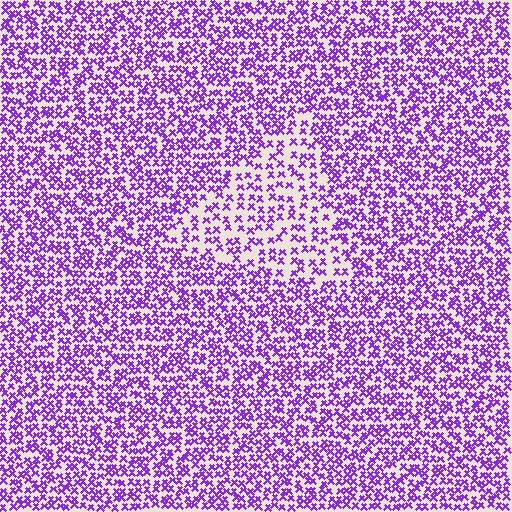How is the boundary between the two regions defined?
The boundary is defined by a change in element density (approximately 1.8x ratio). All elements are the same color, size, and shape.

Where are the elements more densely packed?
The elements are more densely packed outside the triangle boundary.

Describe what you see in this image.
The image contains small purple elements arranged at two different densities. A triangle-shaped region is visible where the elements are less densely packed than the surrounding area.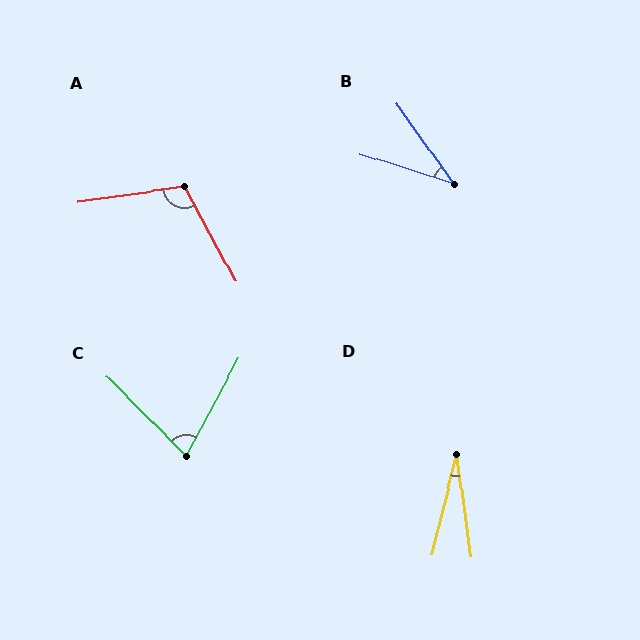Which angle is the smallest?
D, at approximately 22 degrees.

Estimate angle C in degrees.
Approximately 73 degrees.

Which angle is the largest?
A, at approximately 110 degrees.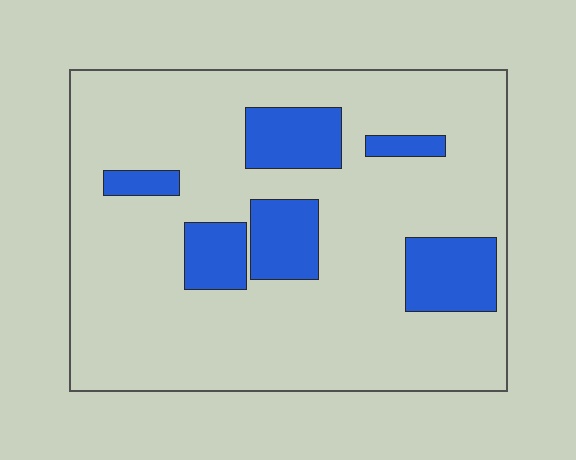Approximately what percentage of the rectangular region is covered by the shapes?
Approximately 20%.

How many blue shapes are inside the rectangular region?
6.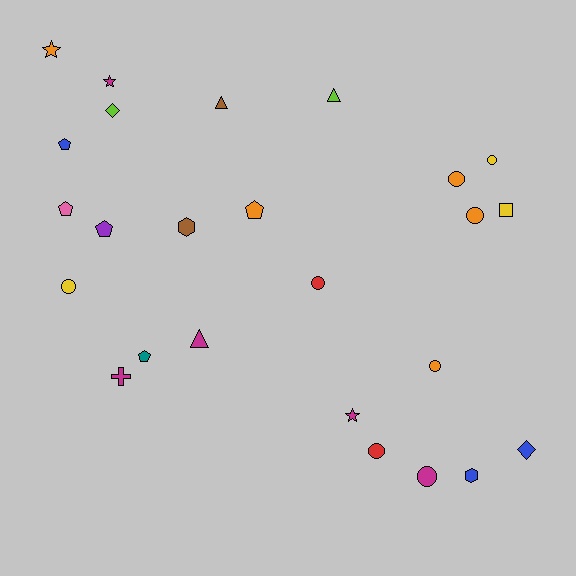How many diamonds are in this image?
There are 2 diamonds.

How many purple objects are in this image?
There is 1 purple object.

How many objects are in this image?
There are 25 objects.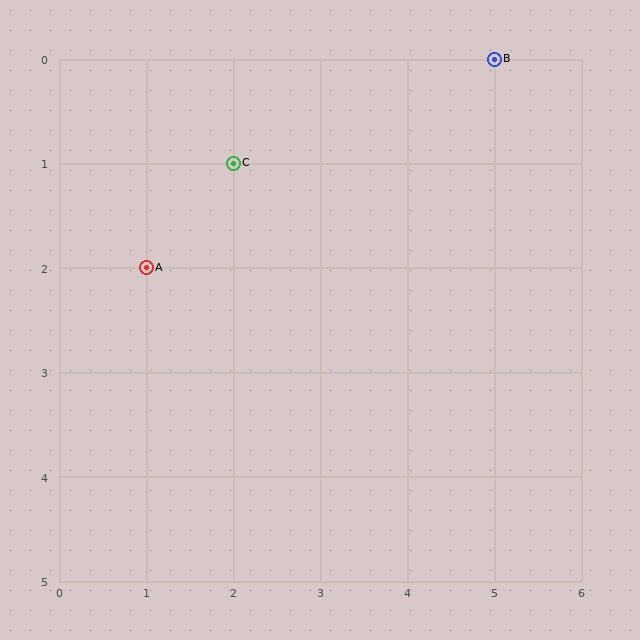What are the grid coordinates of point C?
Point C is at grid coordinates (2, 1).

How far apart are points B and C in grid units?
Points B and C are 3 columns and 1 row apart (about 3.2 grid units diagonally).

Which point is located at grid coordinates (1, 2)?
Point A is at (1, 2).